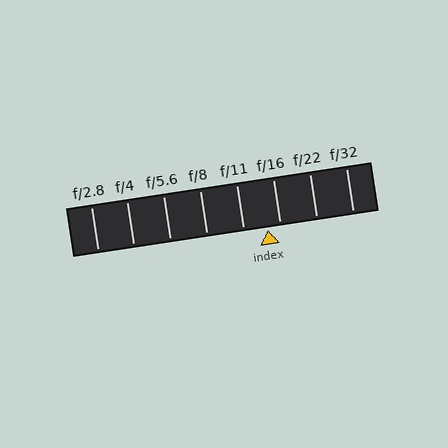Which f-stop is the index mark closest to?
The index mark is closest to f/16.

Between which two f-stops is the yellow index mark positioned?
The index mark is between f/11 and f/16.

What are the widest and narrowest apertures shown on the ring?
The widest aperture shown is f/2.8 and the narrowest is f/32.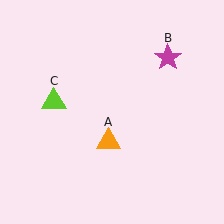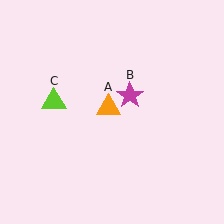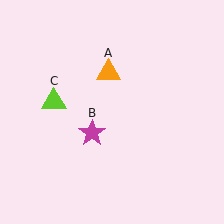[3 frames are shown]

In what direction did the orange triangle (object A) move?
The orange triangle (object A) moved up.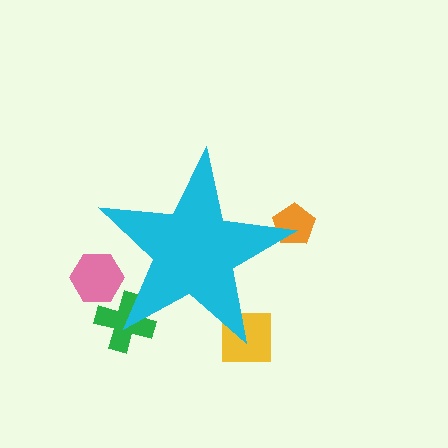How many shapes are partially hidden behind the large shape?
4 shapes are partially hidden.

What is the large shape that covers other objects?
A cyan star.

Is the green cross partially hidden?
Yes, the green cross is partially hidden behind the cyan star.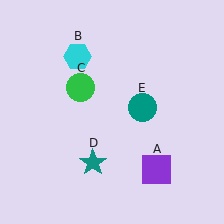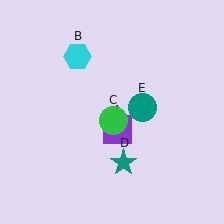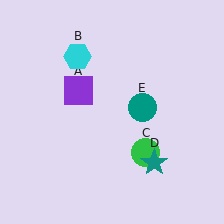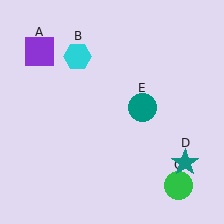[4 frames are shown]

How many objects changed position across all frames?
3 objects changed position: purple square (object A), green circle (object C), teal star (object D).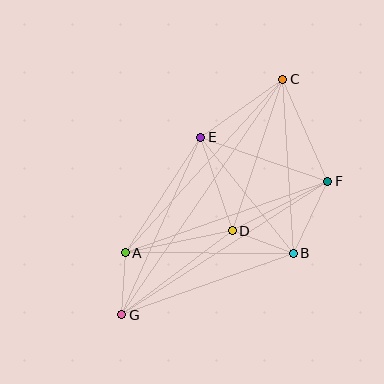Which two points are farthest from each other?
Points C and G are farthest from each other.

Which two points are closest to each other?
Points A and G are closest to each other.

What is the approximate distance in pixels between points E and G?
The distance between E and G is approximately 194 pixels.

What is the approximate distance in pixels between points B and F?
The distance between B and F is approximately 80 pixels.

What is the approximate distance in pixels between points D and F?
The distance between D and F is approximately 107 pixels.